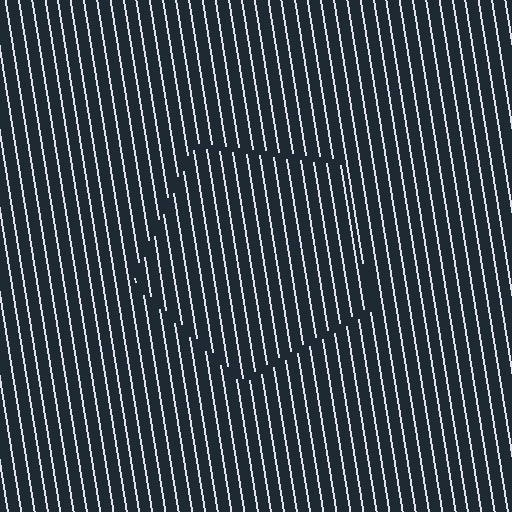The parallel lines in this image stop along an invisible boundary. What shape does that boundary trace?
An illusory pentagon. The interior of the shape contains the same grating, shifted by half a period — the contour is defined by the phase discontinuity where line-ends from the inner and outer gratings abut.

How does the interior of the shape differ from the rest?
The interior of the shape contains the same grating, shifted by half a period — the contour is defined by the phase discontinuity where line-ends from the inner and outer gratings abut.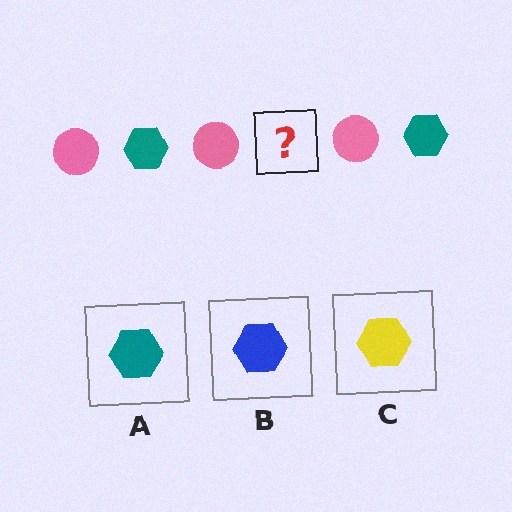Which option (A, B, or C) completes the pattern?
A.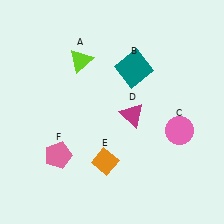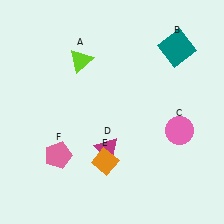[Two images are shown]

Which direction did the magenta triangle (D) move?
The magenta triangle (D) moved down.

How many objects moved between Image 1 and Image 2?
2 objects moved between the two images.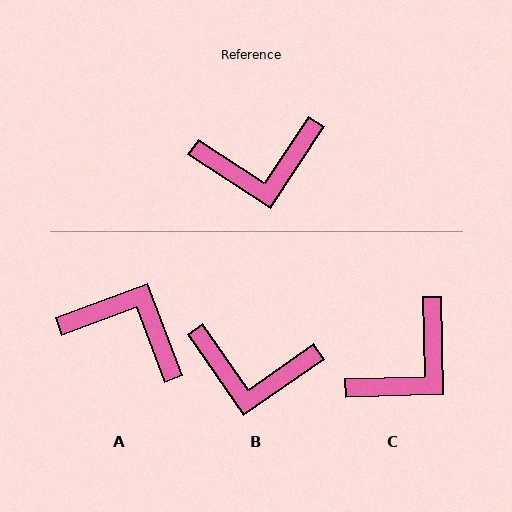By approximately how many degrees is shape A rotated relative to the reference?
Approximately 144 degrees counter-clockwise.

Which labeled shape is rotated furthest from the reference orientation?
A, about 144 degrees away.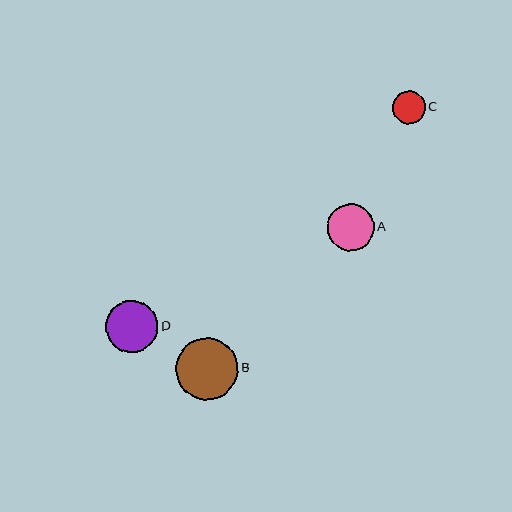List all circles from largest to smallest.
From largest to smallest: B, D, A, C.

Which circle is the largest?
Circle B is the largest with a size of approximately 62 pixels.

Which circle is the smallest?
Circle C is the smallest with a size of approximately 33 pixels.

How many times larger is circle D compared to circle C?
Circle D is approximately 1.6 times the size of circle C.